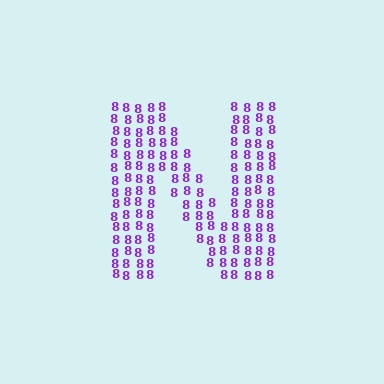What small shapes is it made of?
It is made of small digit 8's.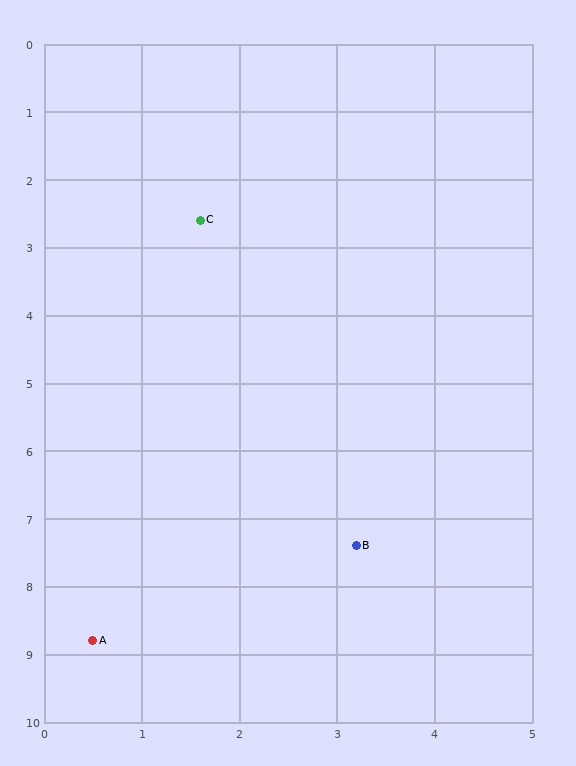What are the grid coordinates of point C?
Point C is at approximately (1.6, 2.6).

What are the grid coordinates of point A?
Point A is at approximately (0.5, 8.8).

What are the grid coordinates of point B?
Point B is at approximately (3.2, 7.4).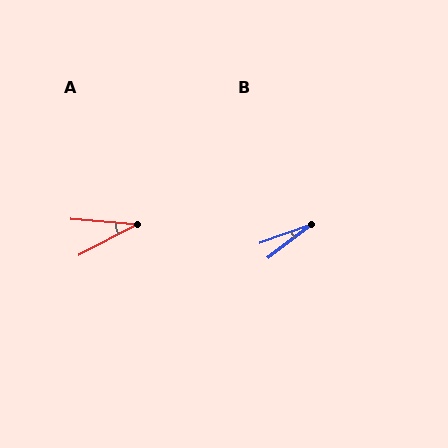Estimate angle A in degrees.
Approximately 32 degrees.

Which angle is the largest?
A, at approximately 32 degrees.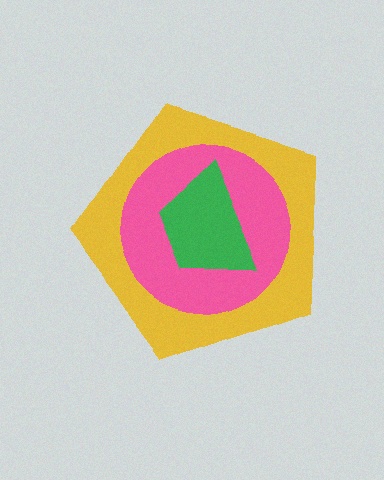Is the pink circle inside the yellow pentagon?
Yes.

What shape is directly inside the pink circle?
The green trapezoid.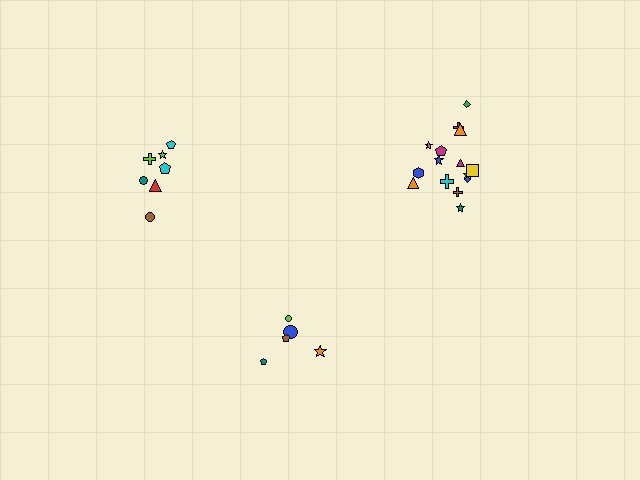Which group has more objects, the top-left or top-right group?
The top-right group.